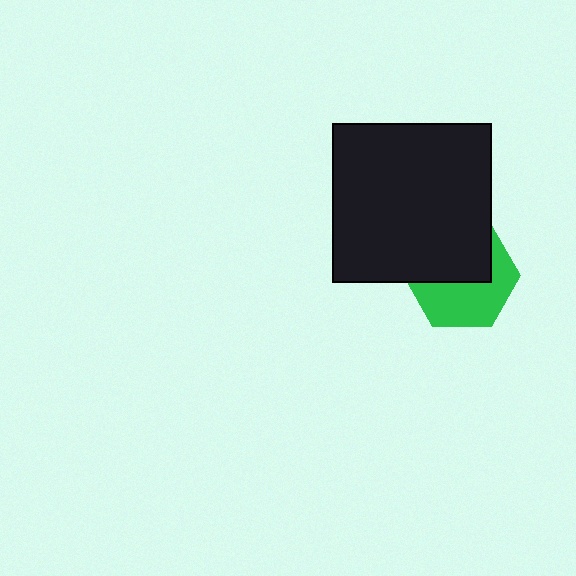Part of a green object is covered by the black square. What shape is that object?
It is a hexagon.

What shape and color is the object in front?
The object in front is a black square.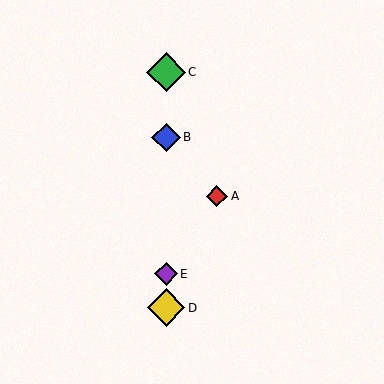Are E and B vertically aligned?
Yes, both are at x≈166.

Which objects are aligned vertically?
Objects B, C, D, E are aligned vertically.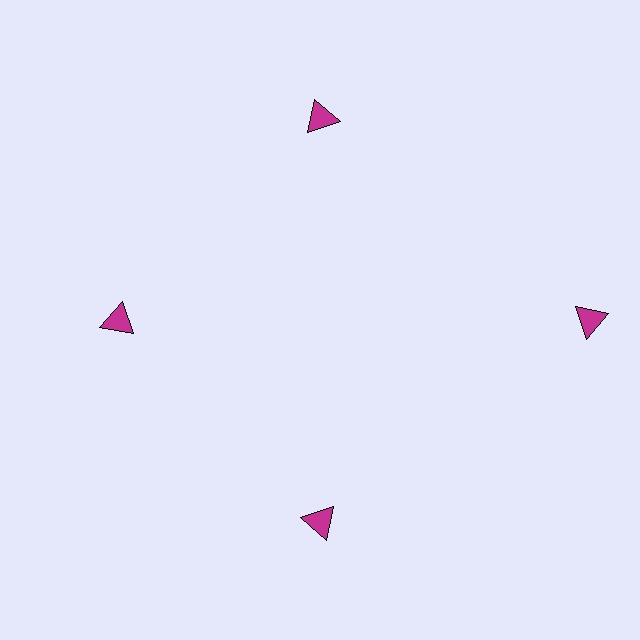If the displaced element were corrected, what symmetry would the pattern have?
It would have 4-fold rotational symmetry — the pattern would map onto itself every 90 degrees.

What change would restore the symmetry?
The symmetry would be restored by moving it inward, back onto the ring so that all 4 triangles sit at equal angles and equal distance from the center.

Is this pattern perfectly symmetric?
No. The 4 magenta triangles are arranged in a ring, but one element near the 3 o'clock position is pushed outward from the center, breaking the 4-fold rotational symmetry.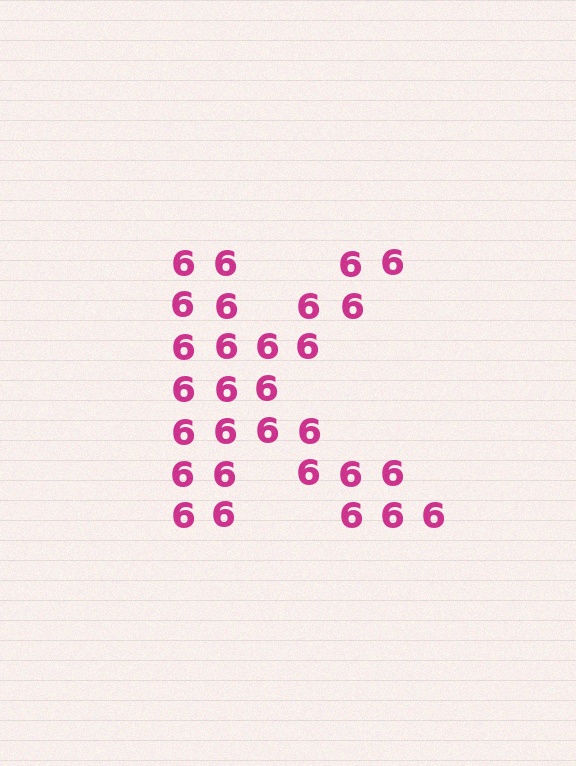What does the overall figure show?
The overall figure shows the letter K.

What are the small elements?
The small elements are digit 6's.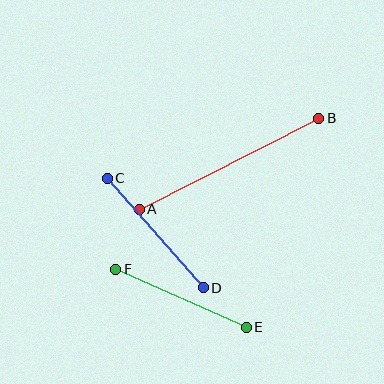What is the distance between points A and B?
The distance is approximately 201 pixels.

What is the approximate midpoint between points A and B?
The midpoint is at approximately (229, 164) pixels.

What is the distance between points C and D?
The distance is approximately 146 pixels.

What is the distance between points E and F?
The distance is approximately 143 pixels.